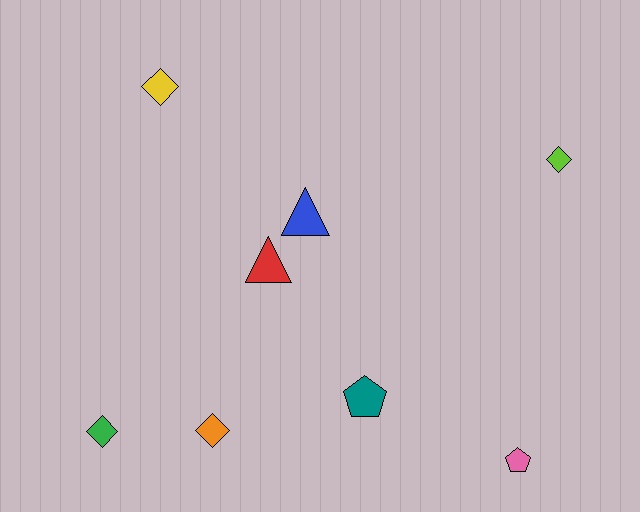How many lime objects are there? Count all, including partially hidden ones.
There is 1 lime object.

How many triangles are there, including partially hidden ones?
There are 2 triangles.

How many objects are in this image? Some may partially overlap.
There are 8 objects.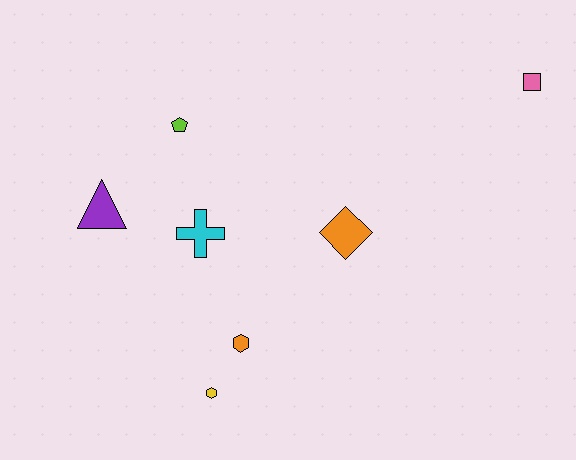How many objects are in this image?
There are 7 objects.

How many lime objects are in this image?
There is 1 lime object.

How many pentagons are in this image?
There is 1 pentagon.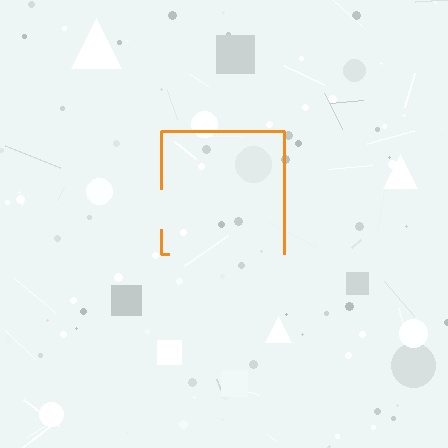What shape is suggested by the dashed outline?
The dashed outline suggests a square.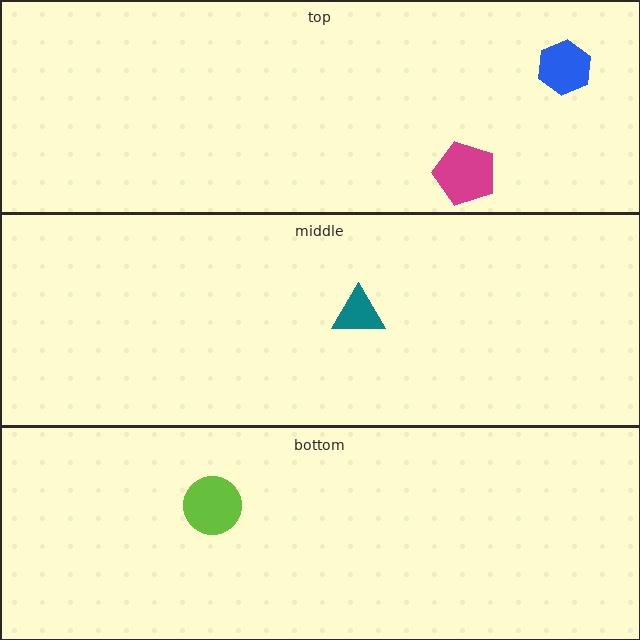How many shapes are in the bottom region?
1.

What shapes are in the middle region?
The teal triangle.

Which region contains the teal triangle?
The middle region.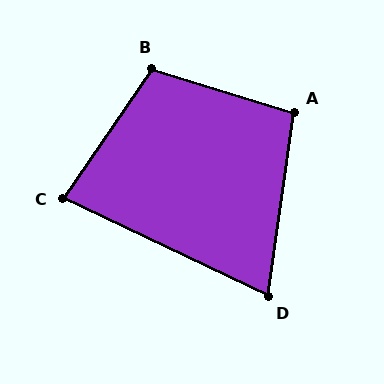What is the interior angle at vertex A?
Approximately 99 degrees (obtuse).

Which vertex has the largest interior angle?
B, at approximately 107 degrees.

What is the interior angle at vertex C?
Approximately 81 degrees (acute).